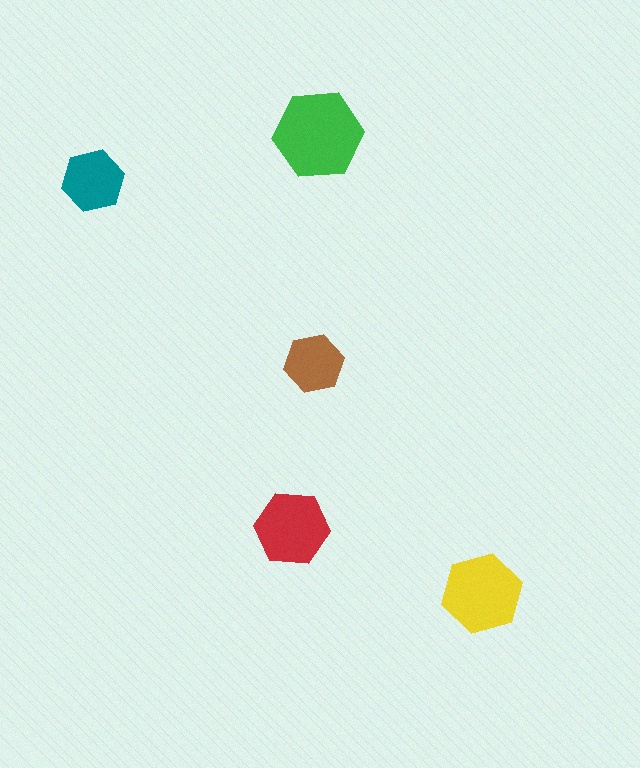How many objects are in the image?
There are 5 objects in the image.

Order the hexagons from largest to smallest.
the green one, the yellow one, the red one, the teal one, the brown one.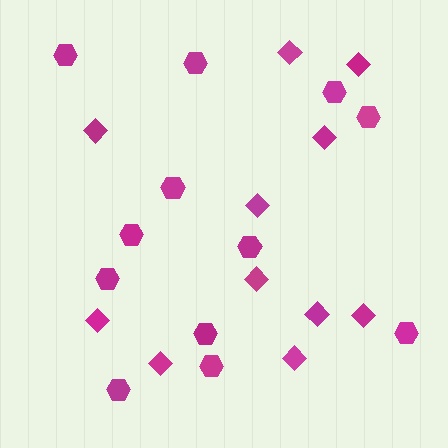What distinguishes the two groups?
There are 2 groups: one group of diamonds (11) and one group of hexagons (12).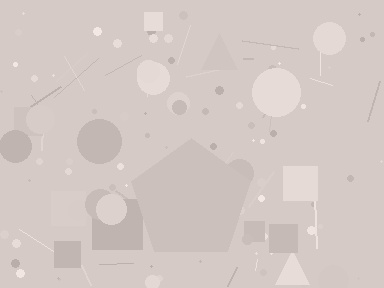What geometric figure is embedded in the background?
A pentagon is embedded in the background.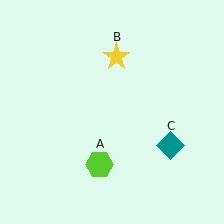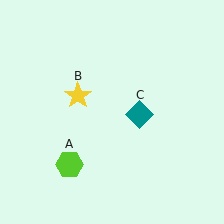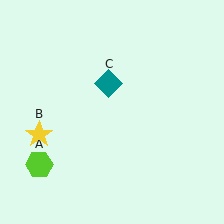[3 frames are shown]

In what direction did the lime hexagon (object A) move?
The lime hexagon (object A) moved left.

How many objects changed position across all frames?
3 objects changed position: lime hexagon (object A), yellow star (object B), teal diamond (object C).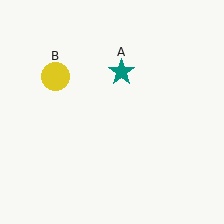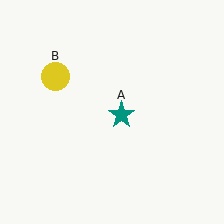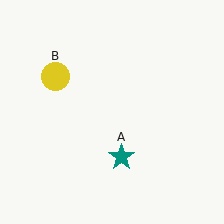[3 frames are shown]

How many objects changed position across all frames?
1 object changed position: teal star (object A).